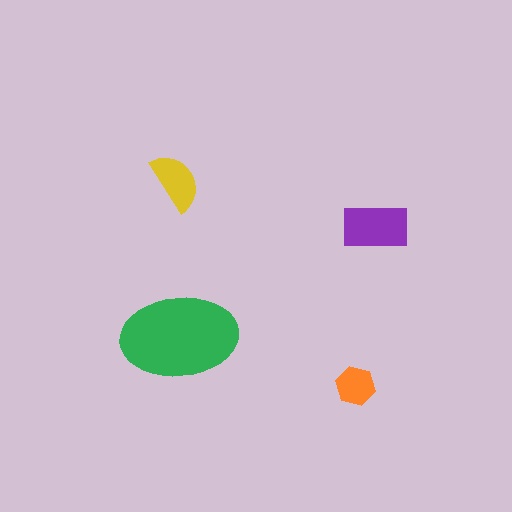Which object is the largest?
The green ellipse.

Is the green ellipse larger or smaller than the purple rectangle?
Larger.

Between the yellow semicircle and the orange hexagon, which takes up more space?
The yellow semicircle.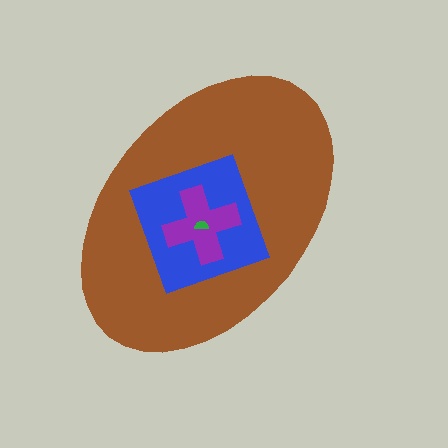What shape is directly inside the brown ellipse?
The blue diamond.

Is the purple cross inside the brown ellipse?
Yes.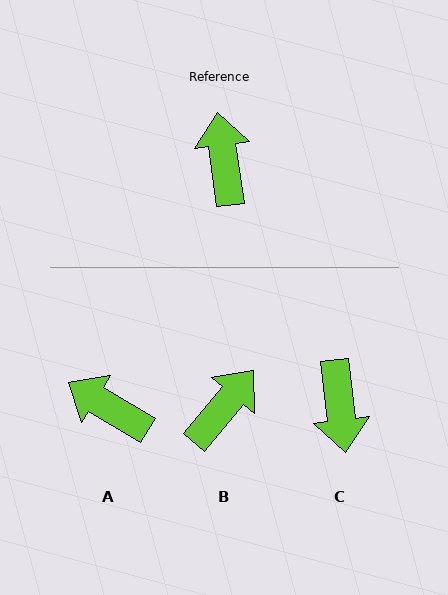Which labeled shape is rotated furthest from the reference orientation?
C, about 179 degrees away.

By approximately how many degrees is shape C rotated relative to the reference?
Approximately 179 degrees counter-clockwise.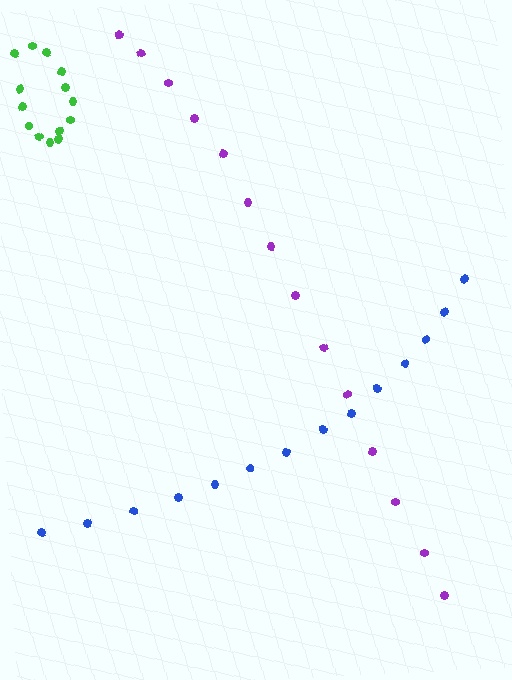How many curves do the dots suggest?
There are 3 distinct paths.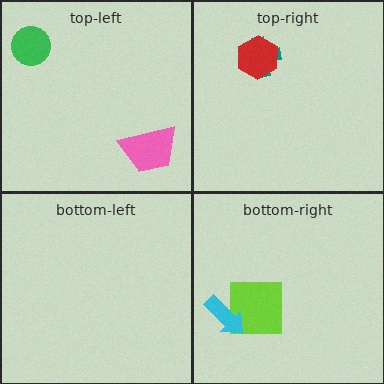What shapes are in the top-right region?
The teal cross, the red hexagon.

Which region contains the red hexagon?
The top-right region.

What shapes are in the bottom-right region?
The lime square, the cyan arrow.